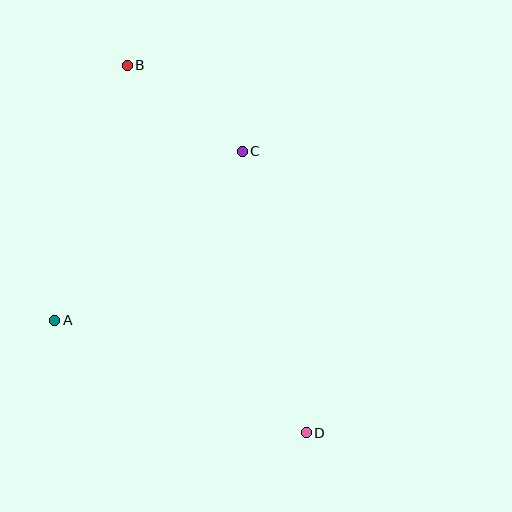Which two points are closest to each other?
Points B and C are closest to each other.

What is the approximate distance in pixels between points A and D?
The distance between A and D is approximately 276 pixels.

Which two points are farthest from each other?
Points B and D are farthest from each other.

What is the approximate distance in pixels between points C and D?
The distance between C and D is approximately 289 pixels.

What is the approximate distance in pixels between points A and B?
The distance between A and B is approximately 265 pixels.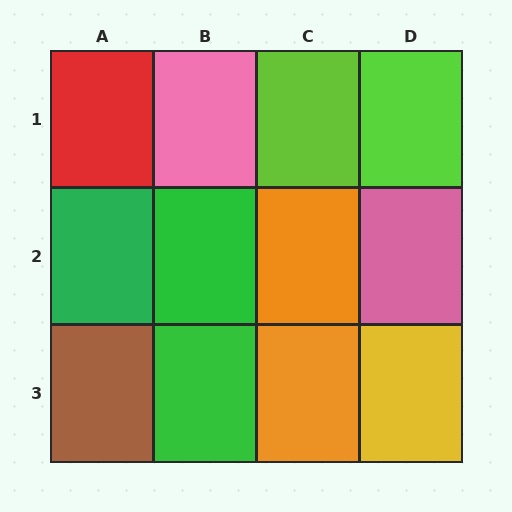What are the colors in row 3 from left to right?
Brown, green, orange, yellow.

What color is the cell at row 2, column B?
Green.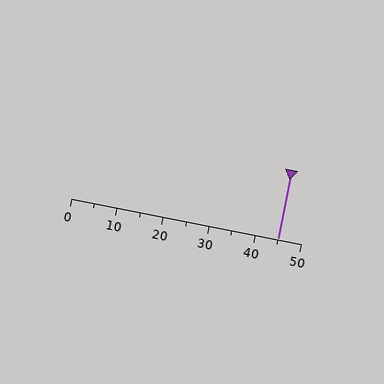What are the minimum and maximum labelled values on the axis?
The axis runs from 0 to 50.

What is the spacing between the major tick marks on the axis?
The major ticks are spaced 10 apart.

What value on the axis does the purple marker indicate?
The marker indicates approximately 45.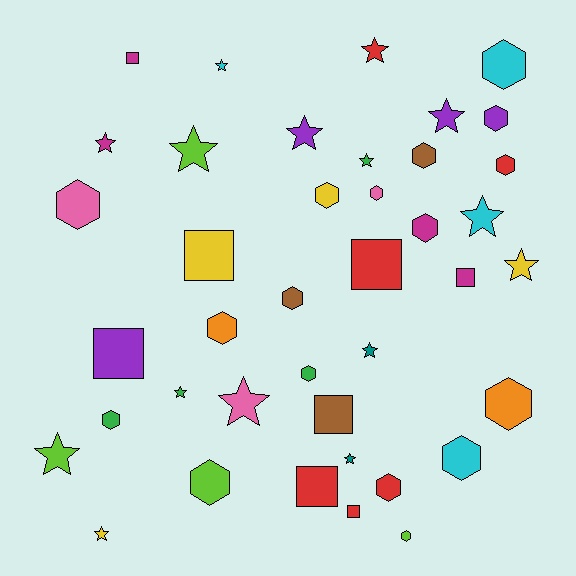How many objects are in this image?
There are 40 objects.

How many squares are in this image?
There are 8 squares.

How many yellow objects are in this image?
There are 4 yellow objects.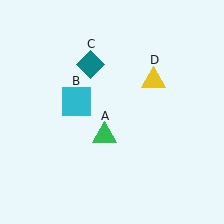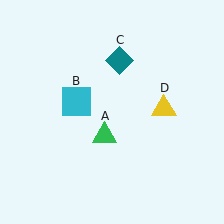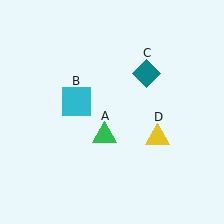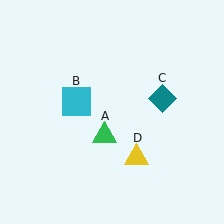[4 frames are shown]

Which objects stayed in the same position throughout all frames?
Green triangle (object A) and cyan square (object B) remained stationary.